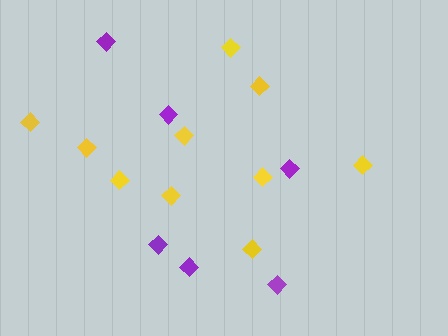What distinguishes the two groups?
There are 2 groups: one group of yellow diamonds (10) and one group of purple diamonds (6).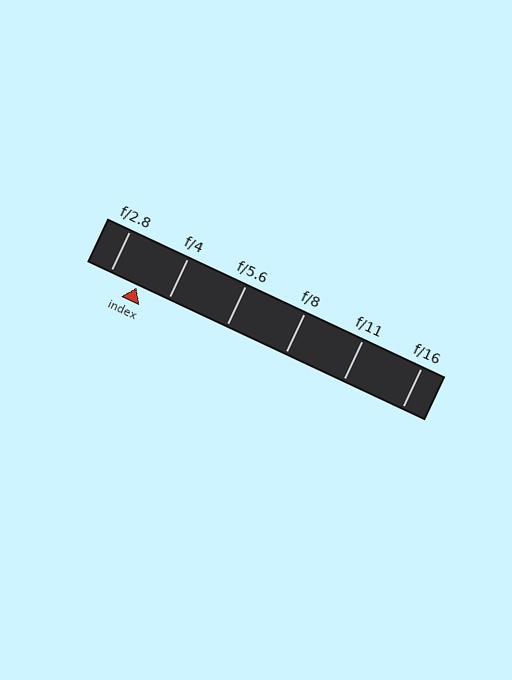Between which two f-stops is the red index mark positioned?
The index mark is between f/2.8 and f/4.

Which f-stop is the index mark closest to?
The index mark is closest to f/2.8.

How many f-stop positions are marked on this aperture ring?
There are 6 f-stop positions marked.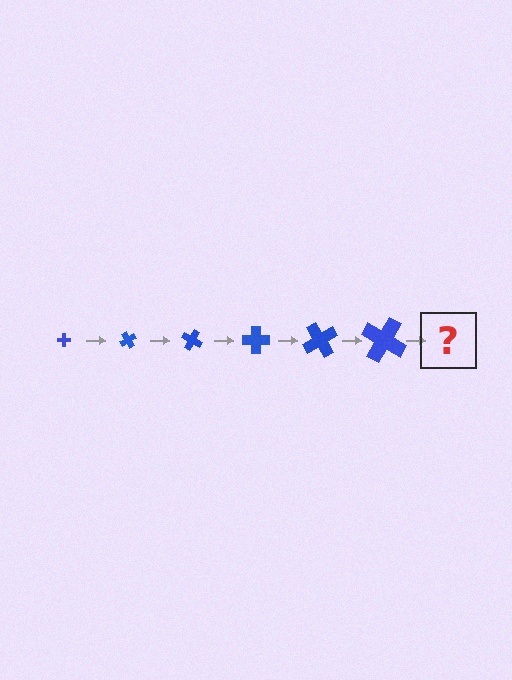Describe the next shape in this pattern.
It should be a cross, larger than the previous one and rotated 360 degrees from the start.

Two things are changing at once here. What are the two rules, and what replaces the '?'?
The two rules are that the cross grows larger each step and it rotates 60 degrees each step. The '?' should be a cross, larger than the previous one and rotated 360 degrees from the start.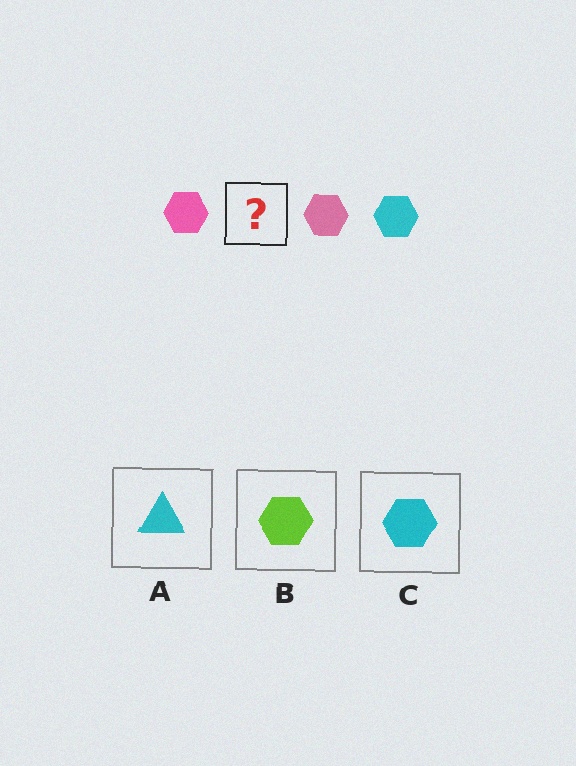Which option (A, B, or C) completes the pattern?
C.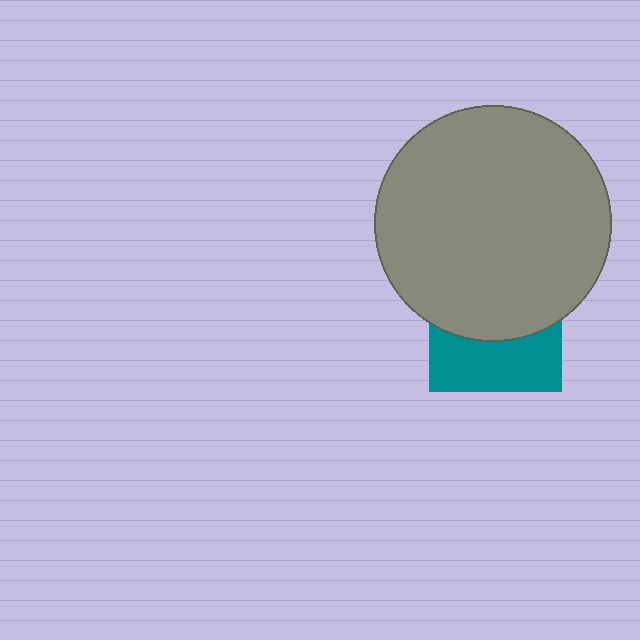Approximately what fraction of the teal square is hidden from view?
Roughly 58% of the teal square is hidden behind the gray circle.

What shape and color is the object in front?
The object in front is a gray circle.